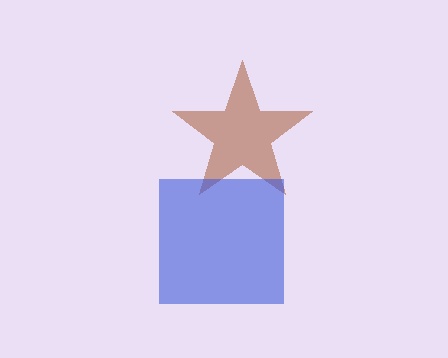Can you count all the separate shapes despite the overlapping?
Yes, there are 2 separate shapes.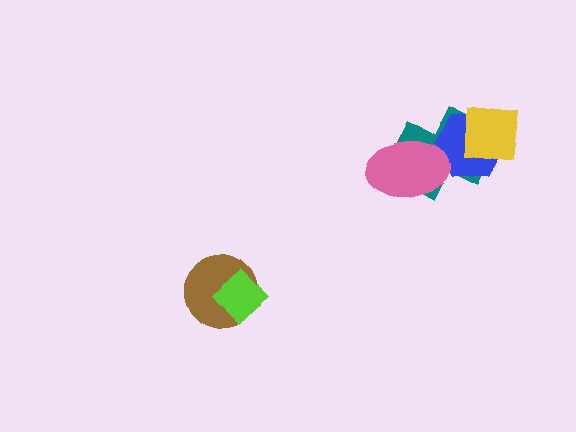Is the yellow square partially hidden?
No, no other shape covers it.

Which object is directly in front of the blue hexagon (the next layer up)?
The pink ellipse is directly in front of the blue hexagon.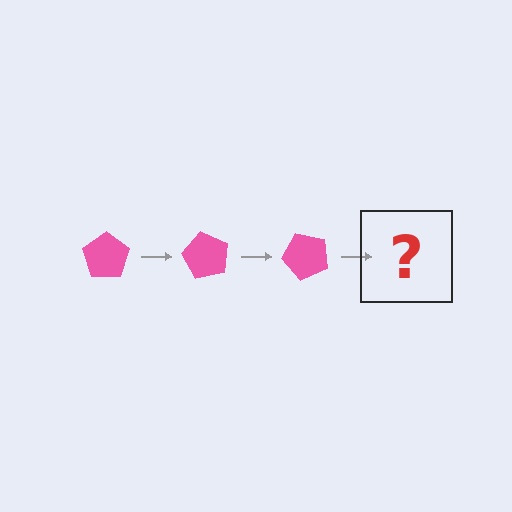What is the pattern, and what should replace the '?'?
The pattern is that the pentagon rotates 60 degrees each step. The '?' should be a pink pentagon rotated 180 degrees.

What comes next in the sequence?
The next element should be a pink pentagon rotated 180 degrees.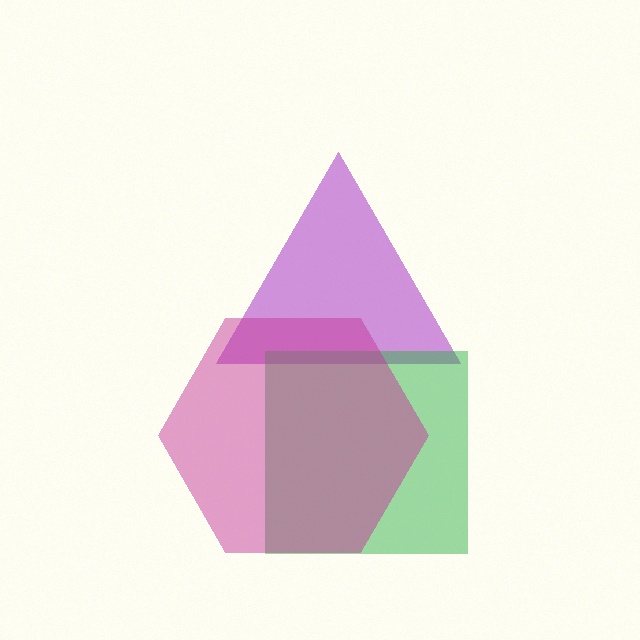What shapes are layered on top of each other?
The layered shapes are: a purple triangle, a green square, a magenta hexagon.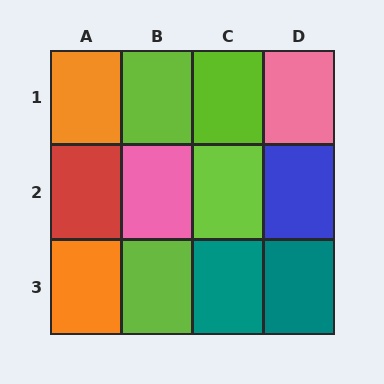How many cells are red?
1 cell is red.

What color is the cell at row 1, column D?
Pink.